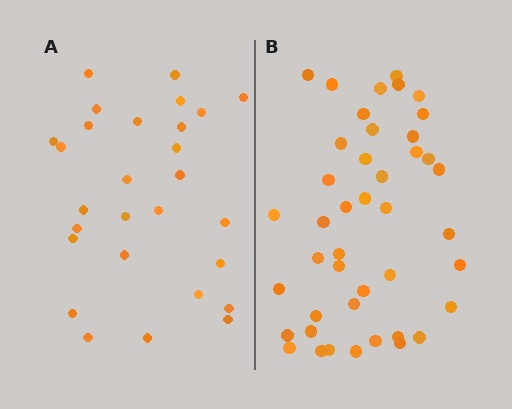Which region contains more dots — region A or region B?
Region B (the right region) has more dots.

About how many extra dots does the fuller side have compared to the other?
Region B has approximately 15 more dots than region A.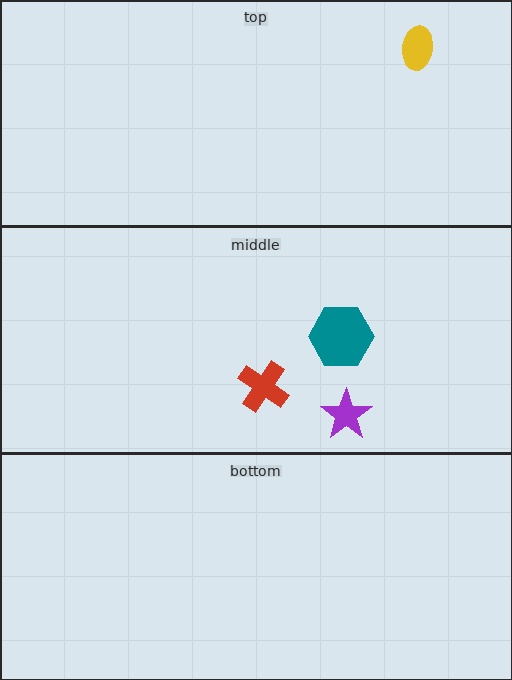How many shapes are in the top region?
1.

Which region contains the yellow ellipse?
The top region.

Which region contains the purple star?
The middle region.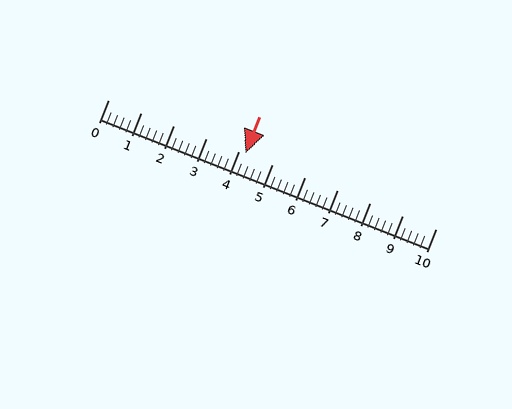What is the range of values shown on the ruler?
The ruler shows values from 0 to 10.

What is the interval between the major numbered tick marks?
The major tick marks are spaced 1 units apart.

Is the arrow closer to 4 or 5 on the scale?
The arrow is closer to 4.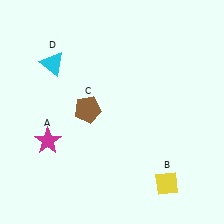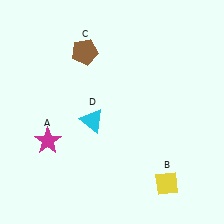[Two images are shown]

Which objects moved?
The objects that moved are: the brown pentagon (C), the cyan triangle (D).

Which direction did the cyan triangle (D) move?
The cyan triangle (D) moved down.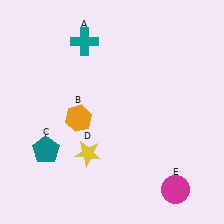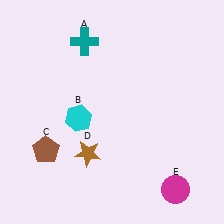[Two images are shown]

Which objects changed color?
B changed from orange to cyan. C changed from teal to brown. D changed from yellow to brown.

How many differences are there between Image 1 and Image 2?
There are 3 differences between the two images.